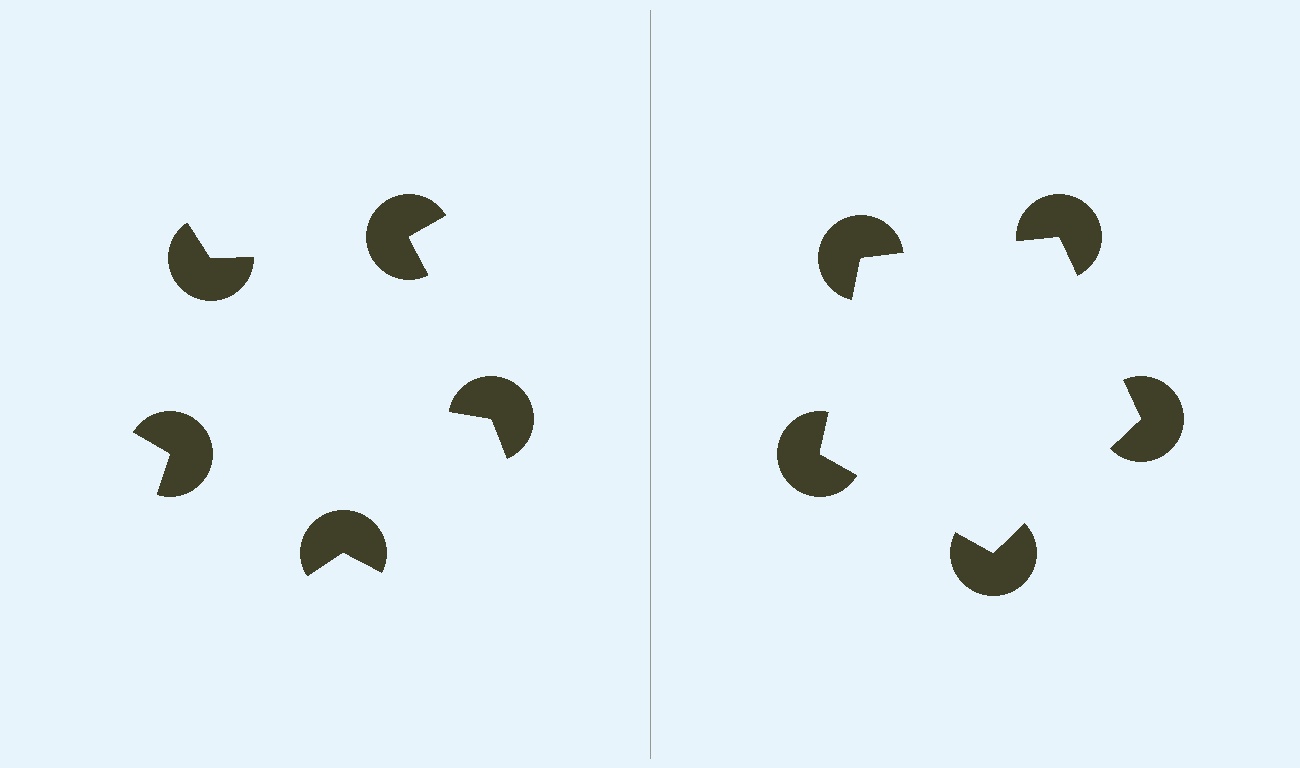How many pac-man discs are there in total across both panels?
10 — 5 on each side.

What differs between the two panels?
The pac-man discs are positioned identically on both sides; only the wedge orientations differ. On the right they align to a pentagon; on the left they are misaligned.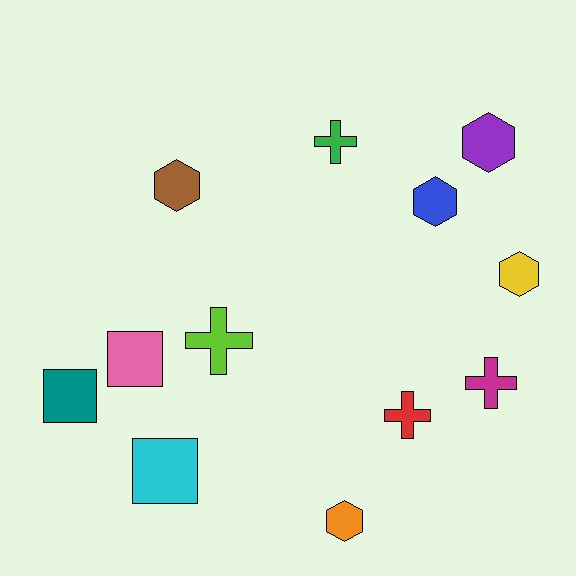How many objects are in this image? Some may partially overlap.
There are 12 objects.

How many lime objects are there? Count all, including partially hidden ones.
There is 1 lime object.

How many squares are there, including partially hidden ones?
There are 3 squares.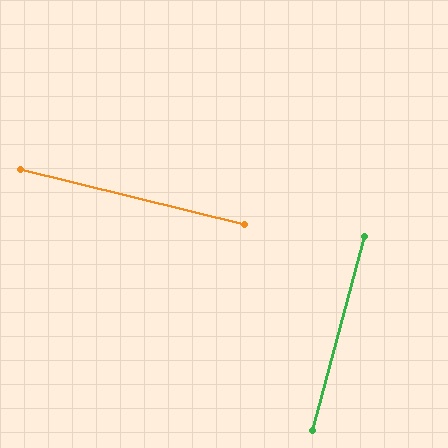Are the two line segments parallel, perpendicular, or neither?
Perpendicular — they meet at approximately 89°.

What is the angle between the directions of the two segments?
Approximately 89 degrees.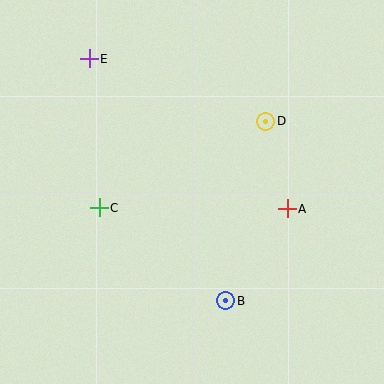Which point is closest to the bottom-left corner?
Point C is closest to the bottom-left corner.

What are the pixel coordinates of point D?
Point D is at (266, 121).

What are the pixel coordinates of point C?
Point C is at (99, 208).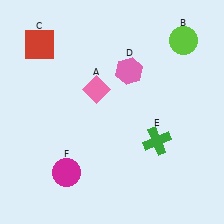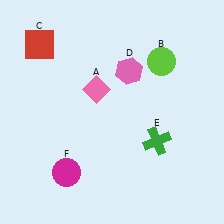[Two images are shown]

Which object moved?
The lime circle (B) moved left.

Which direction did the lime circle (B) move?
The lime circle (B) moved left.